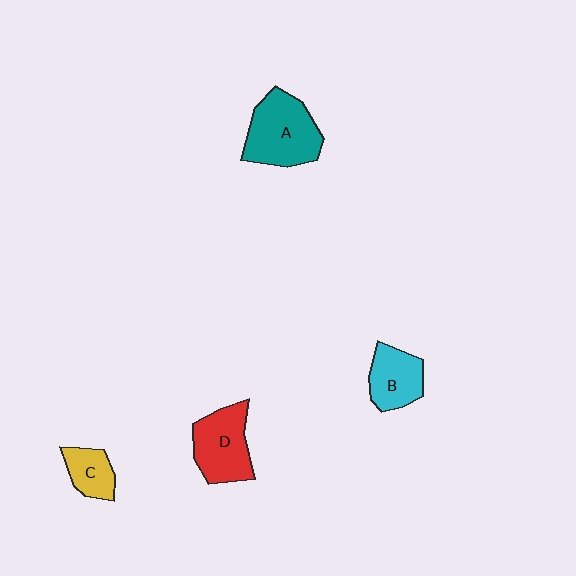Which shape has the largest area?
Shape A (teal).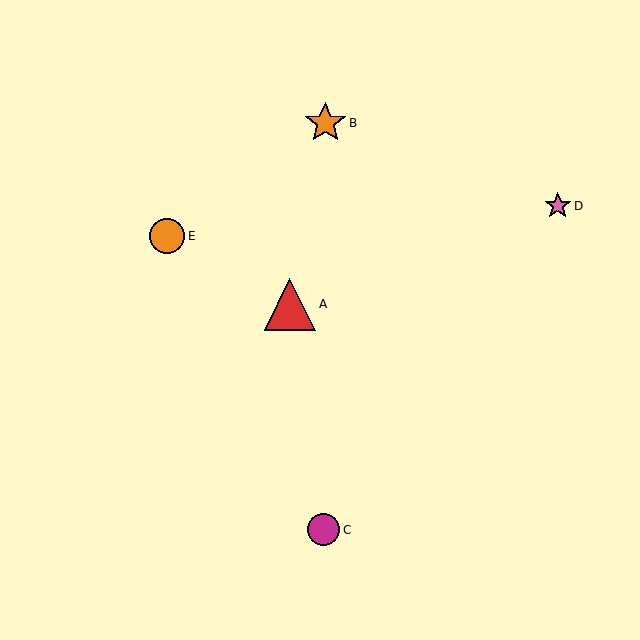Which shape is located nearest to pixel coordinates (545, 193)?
The pink star (labeled D) at (558, 206) is nearest to that location.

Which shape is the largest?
The red triangle (labeled A) is the largest.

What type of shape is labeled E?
Shape E is an orange circle.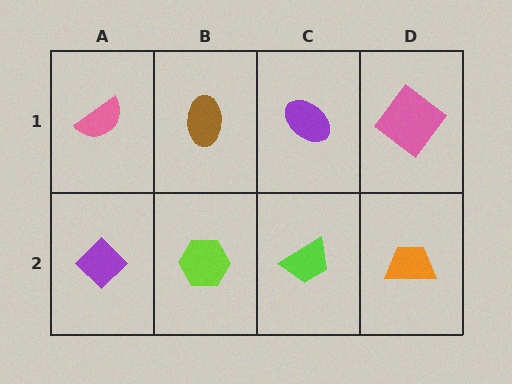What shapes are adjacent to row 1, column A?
A purple diamond (row 2, column A), a brown ellipse (row 1, column B).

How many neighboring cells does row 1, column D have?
2.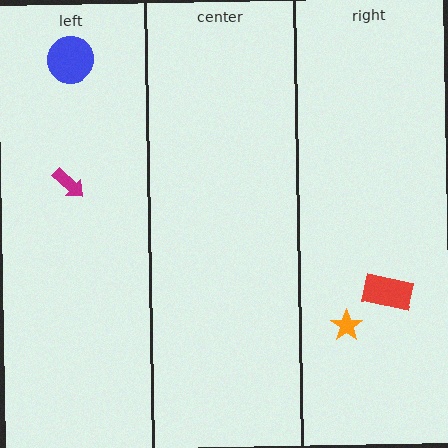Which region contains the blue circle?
The left region.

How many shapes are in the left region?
2.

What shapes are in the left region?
The magenta arrow, the blue circle.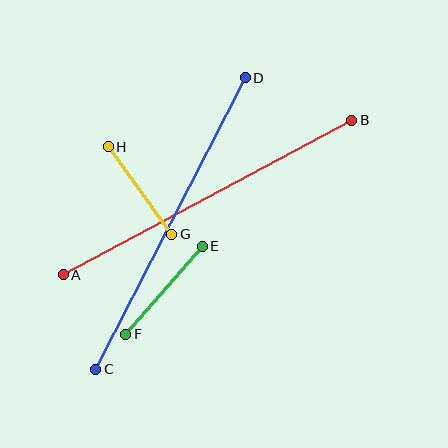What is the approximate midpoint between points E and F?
The midpoint is at approximately (164, 290) pixels.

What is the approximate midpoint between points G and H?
The midpoint is at approximately (140, 190) pixels.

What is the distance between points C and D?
The distance is approximately 327 pixels.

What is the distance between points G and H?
The distance is approximately 108 pixels.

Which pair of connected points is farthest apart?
Points C and D are farthest apart.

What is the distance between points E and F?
The distance is approximately 117 pixels.